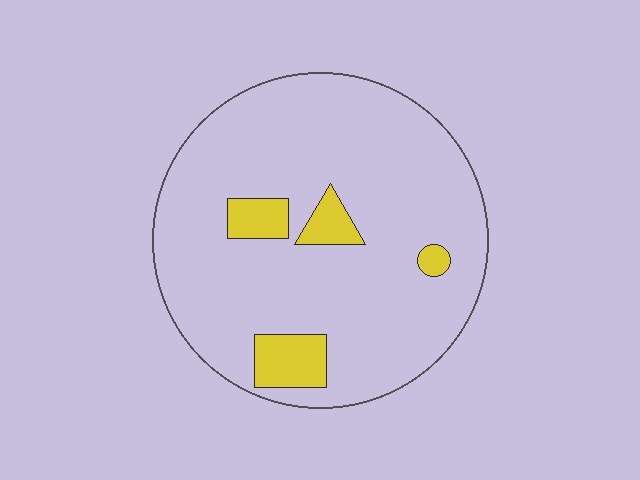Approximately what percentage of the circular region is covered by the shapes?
Approximately 10%.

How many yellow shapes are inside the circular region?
4.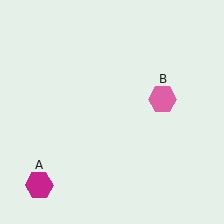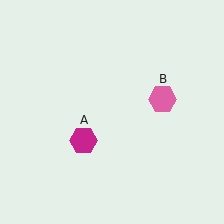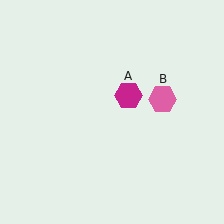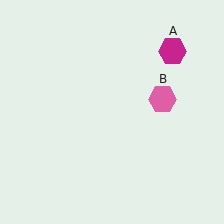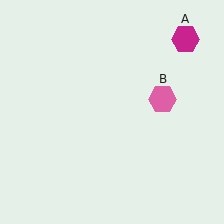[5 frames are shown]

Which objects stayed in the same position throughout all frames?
Pink hexagon (object B) remained stationary.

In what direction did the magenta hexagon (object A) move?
The magenta hexagon (object A) moved up and to the right.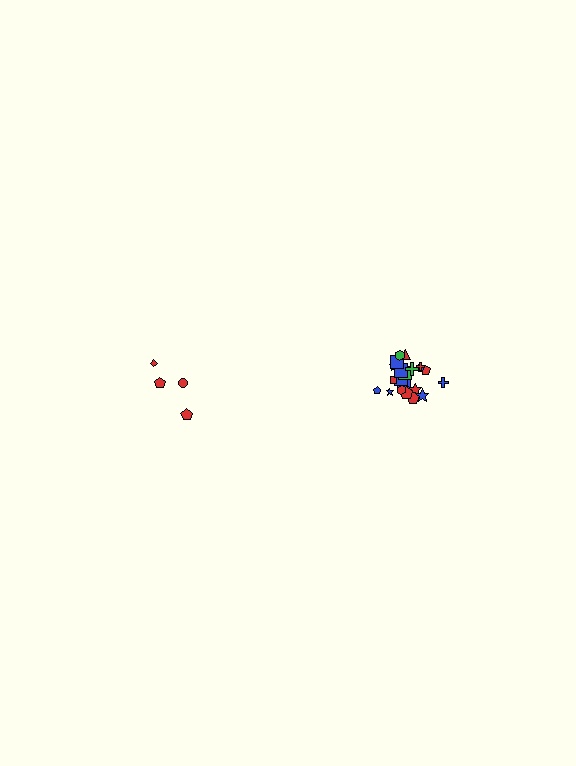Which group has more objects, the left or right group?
The right group.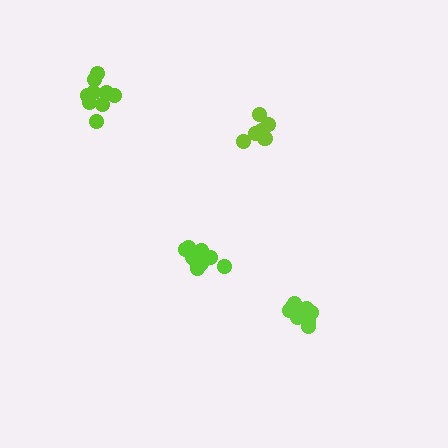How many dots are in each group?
Group 1: 10 dots, Group 2: 7 dots, Group 3: 9 dots, Group 4: 10 dots (36 total).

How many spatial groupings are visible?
There are 4 spatial groupings.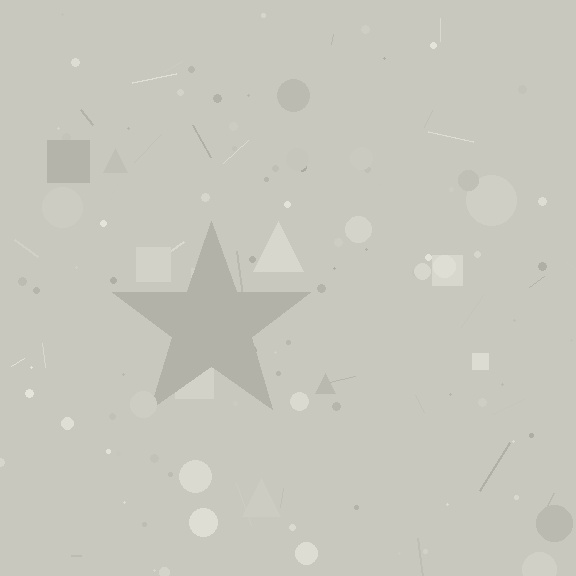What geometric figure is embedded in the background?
A star is embedded in the background.